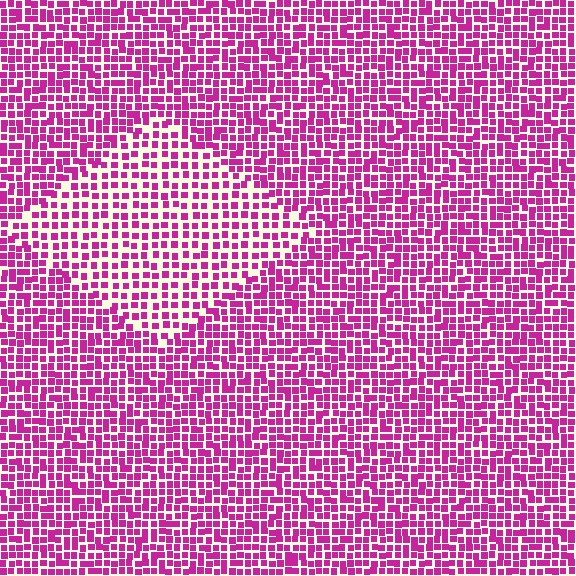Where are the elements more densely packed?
The elements are more densely packed outside the diamond boundary.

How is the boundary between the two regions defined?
The boundary is defined by a change in element density (approximately 1.6x ratio). All elements are the same color, size, and shape.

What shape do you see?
I see a diamond.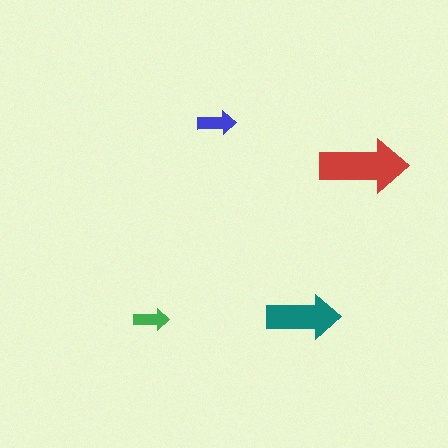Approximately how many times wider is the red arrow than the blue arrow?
About 2.5 times wider.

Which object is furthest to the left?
The green arrow is leftmost.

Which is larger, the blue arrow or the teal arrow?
The teal one.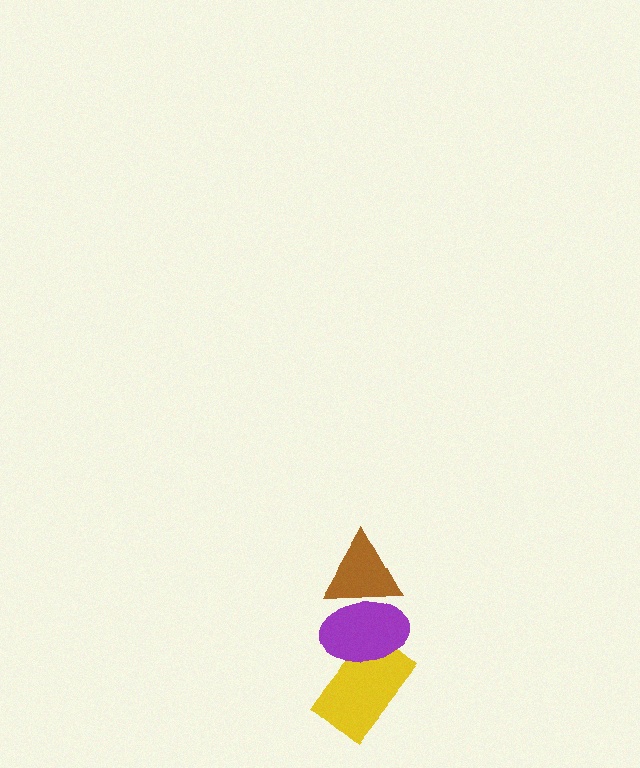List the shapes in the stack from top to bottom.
From top to bottom: the brown triangle, the purple ellipse, the yellow rectangle.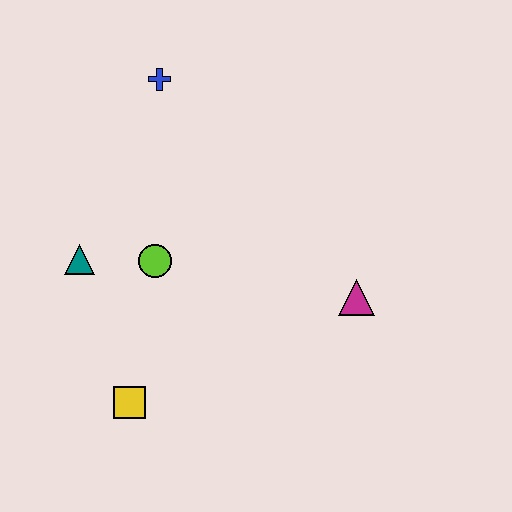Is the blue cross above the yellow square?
Yes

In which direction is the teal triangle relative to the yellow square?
The teal triangle is above the yellow square.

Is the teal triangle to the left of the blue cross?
Yes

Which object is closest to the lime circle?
The teal triangle is closest to the lime circle.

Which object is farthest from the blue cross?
The yellow square is farthest from the blue cross.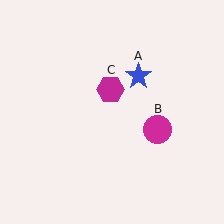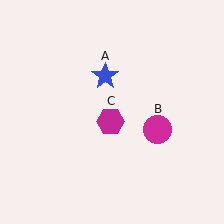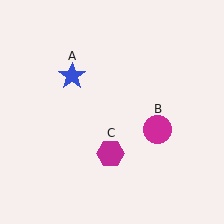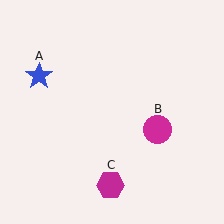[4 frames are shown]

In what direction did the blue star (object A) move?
The blue star (object A) moved left.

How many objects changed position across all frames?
2 objects changed position: blue star (object A), magenta hexagon (object C).